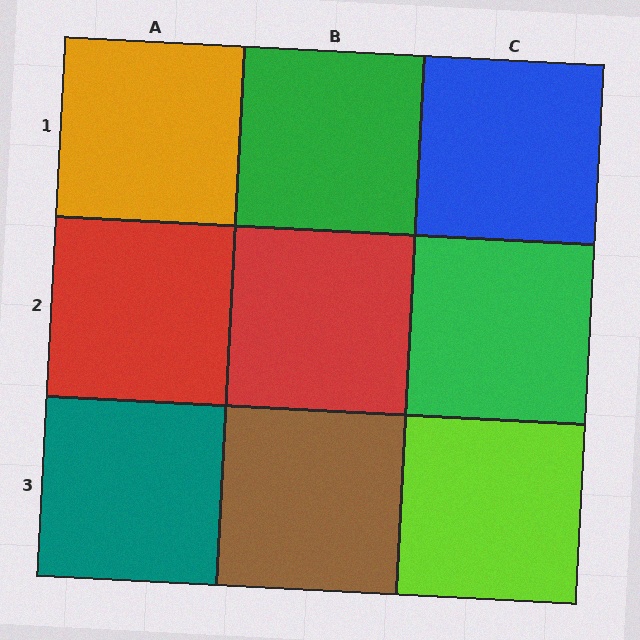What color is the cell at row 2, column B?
Red.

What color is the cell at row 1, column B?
Green.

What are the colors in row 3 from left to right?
Teal, brown, lime.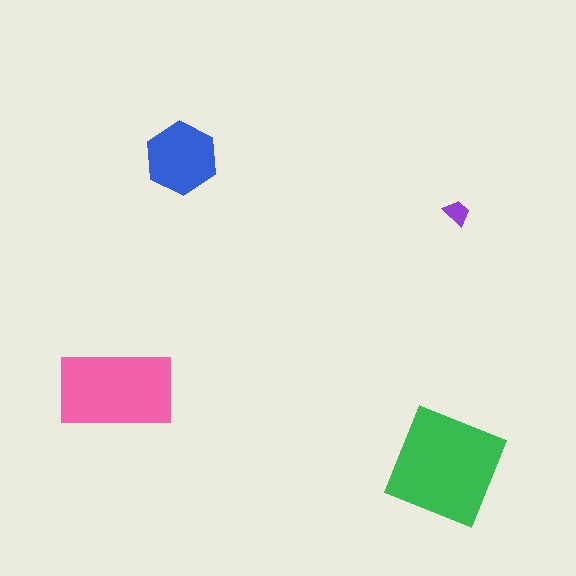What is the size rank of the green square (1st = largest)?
1st.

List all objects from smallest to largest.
The purple trapezoid, the blue hexagon, the pink rectangle, the green square.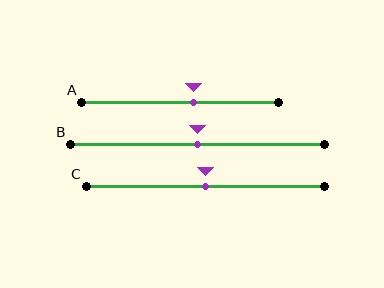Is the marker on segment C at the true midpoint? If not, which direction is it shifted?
Yes, the marker on segment C is at the true midpoint.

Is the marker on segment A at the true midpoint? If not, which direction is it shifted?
No, the marker on segment A is shifted to the right by about 7% of the segment length.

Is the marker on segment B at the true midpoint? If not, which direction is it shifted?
Yes, the marker on segment B is at the true midpoint.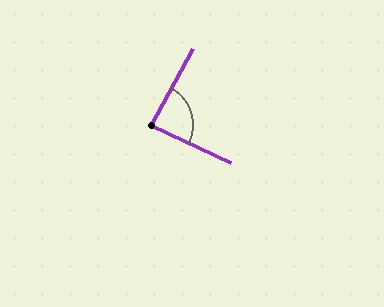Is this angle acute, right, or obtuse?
It is approximately a right angle.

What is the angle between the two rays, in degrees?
Approximately 86 degrees.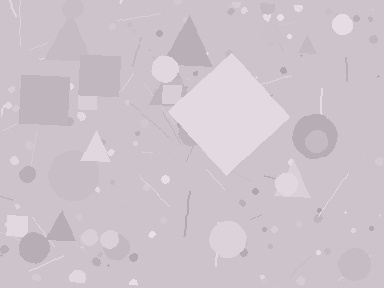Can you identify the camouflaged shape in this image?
The camouflaged shape is a diamond.